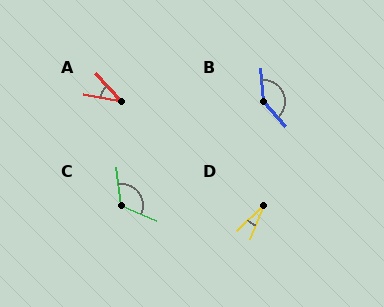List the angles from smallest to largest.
D (25°), A (37°), C (120°), B (142°).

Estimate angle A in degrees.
Approximately 37 degrees.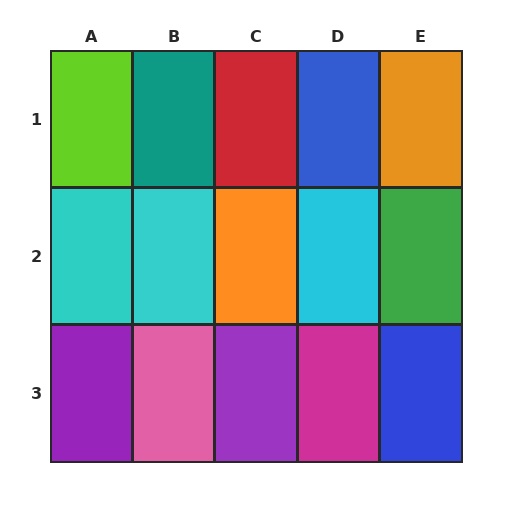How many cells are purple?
2 cells are purple.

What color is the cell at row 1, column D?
Blue.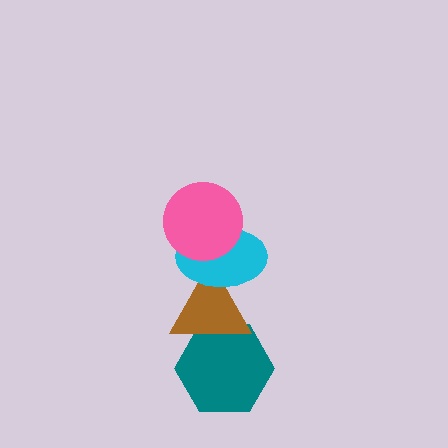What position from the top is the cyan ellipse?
The cyan ellipse is 2nd from the top.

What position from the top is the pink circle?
The pink circle is 1st from the top.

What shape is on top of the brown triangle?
The cyan ellipse is on top of the brown triangle.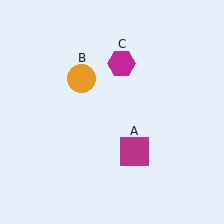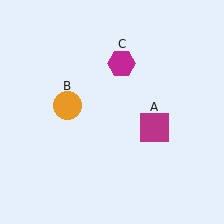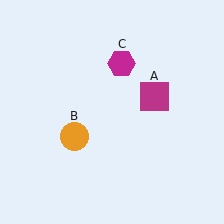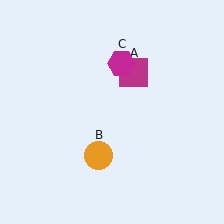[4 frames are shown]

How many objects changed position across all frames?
2 objects changed position: magenta square (object A), orange circle (object B).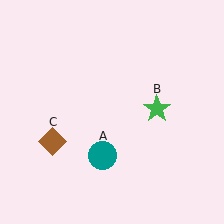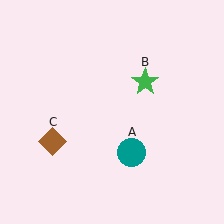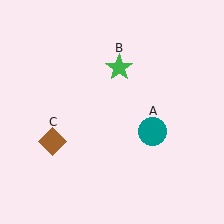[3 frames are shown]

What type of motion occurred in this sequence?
The teal circle (object A), green star (object B) rotated counterclockwise around the center of the scene.